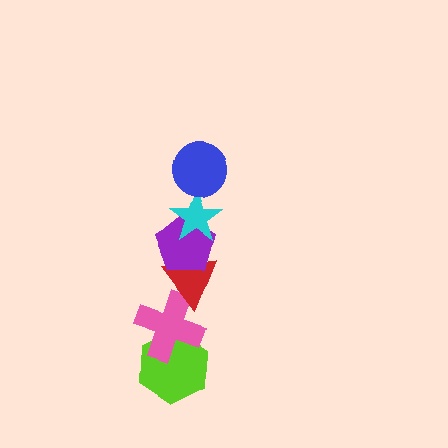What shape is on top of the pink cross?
The red triangle is on top of the pink cross.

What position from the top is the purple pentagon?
The purple pentagon is 3rd from the top.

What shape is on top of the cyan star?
The blue circle is on top of the cyan star.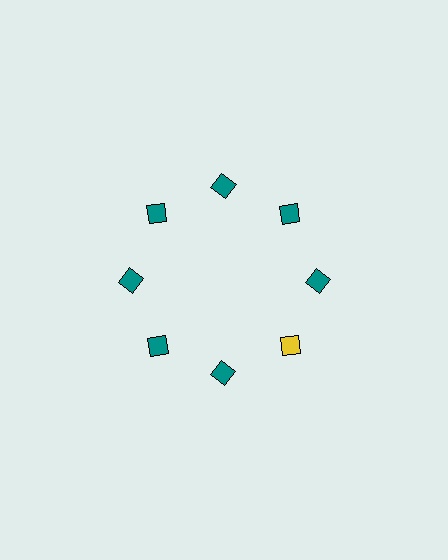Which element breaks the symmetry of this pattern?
The yellow square at roughly the 4 o'clock position breaks the symmetry. All other shapes are teal squares.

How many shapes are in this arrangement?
There are 8 shapes arranged in a ring pattern.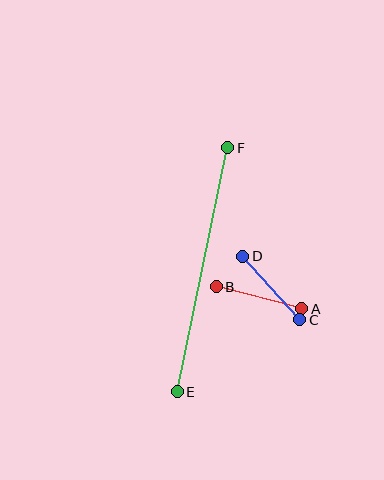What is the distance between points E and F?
The distance is approximately 249 pixels.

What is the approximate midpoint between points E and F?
The midpoint is at approximately (202, 270) pixels.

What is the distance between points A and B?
The distance is approximately 88 pixels.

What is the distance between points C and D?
The distance is approximately 85 pixels.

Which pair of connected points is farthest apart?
Points E and F are farthest apart.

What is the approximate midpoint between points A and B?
The midpoint is at approximately (259, 298) pixels.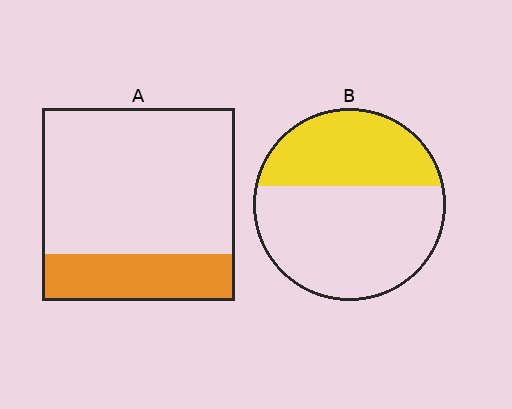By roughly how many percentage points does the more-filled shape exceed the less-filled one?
By roughly 15 percentage points (B over A).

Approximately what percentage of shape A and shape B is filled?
A is approximately 25% and B is approximately 40%.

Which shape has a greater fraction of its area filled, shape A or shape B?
Shape B.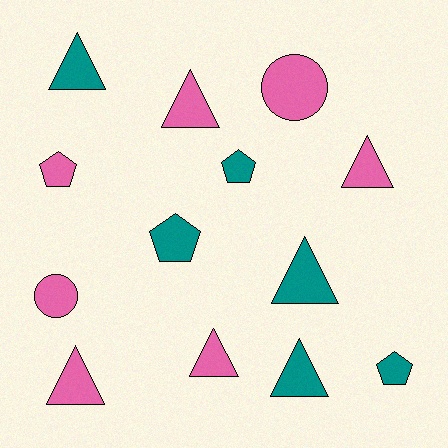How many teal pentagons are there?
There are 3 teal pentagons.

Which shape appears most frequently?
Triangle, with 7 objects.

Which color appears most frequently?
Pink, with 7 objects.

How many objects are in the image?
There are 13 objects.